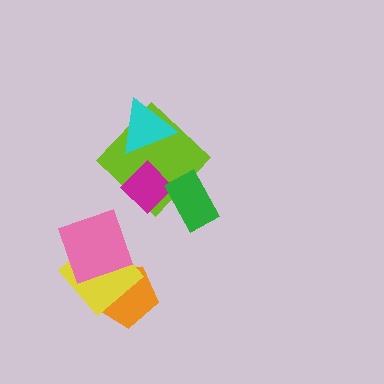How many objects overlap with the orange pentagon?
1 object overlaps with the orange pentagon.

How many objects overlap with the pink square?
1 object overlaps with the pink square.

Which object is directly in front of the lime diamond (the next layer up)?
The magenta diamond is directly in front of the lime diamond.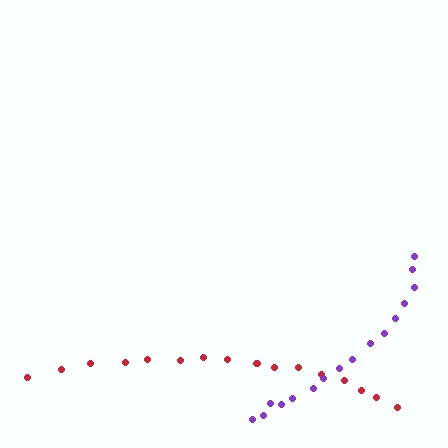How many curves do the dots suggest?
There are 2 distinct paths.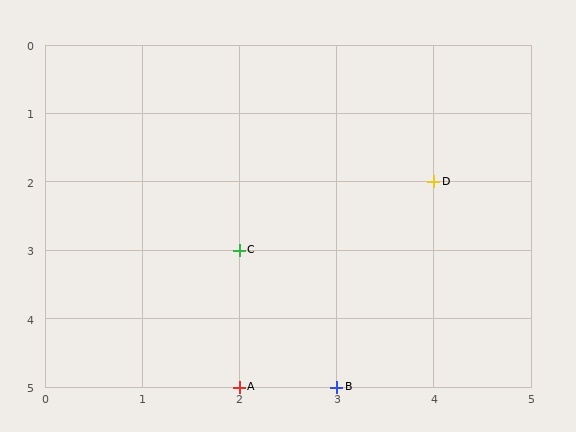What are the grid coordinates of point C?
Point C is at grid coordinates (2, 3).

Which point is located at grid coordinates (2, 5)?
Point A is at (2, 5).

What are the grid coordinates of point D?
Point D is at grid coordinates (4, 2).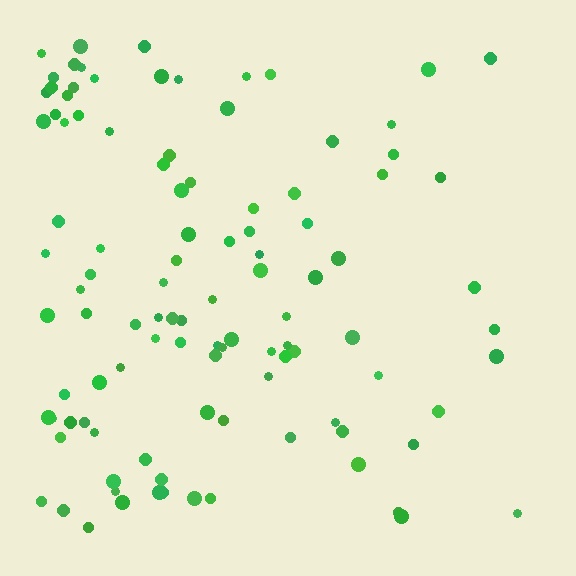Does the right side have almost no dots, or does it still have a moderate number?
Still a moderate number, just noticeably fewer than the left.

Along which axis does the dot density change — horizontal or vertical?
Horizontal.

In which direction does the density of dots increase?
From right to left, with the left side densest.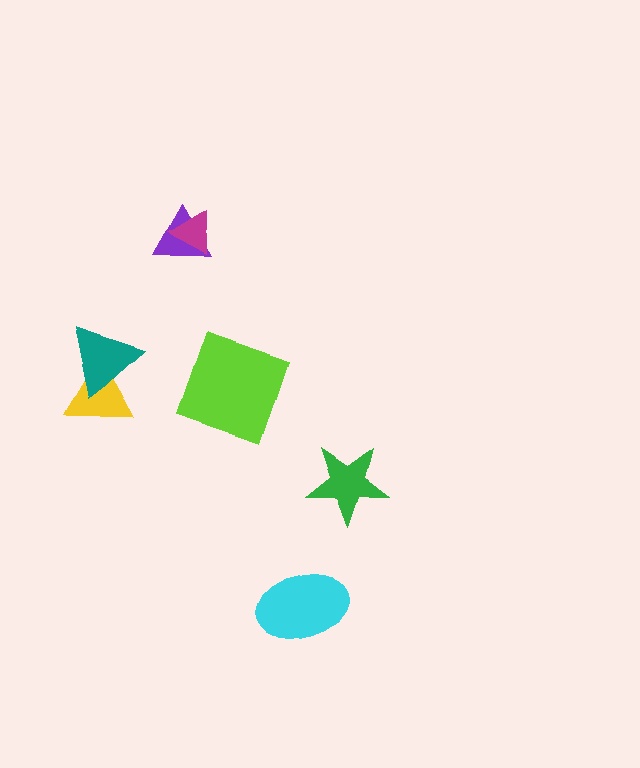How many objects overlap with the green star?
0 objects overlap with the green star.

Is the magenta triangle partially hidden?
No, no other shape covers it.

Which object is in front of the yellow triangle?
The teal triangle is in front of the yellow triangle.